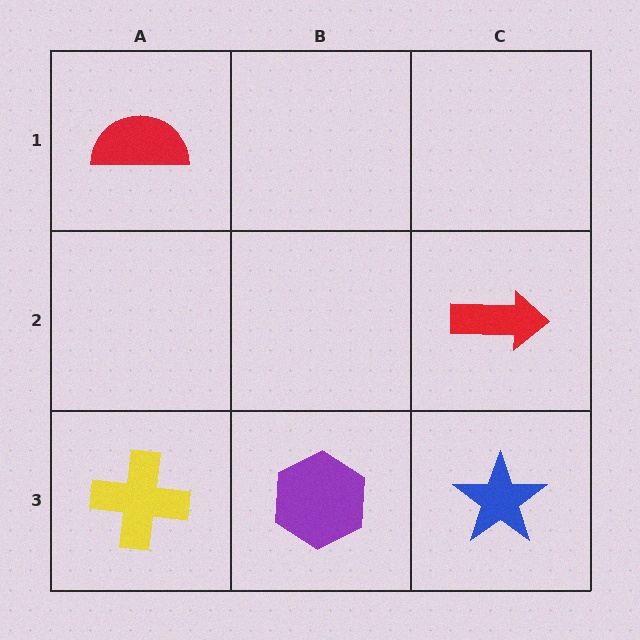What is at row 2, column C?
A red arrow.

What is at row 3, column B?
A purple hexagon.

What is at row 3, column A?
A yellow cross.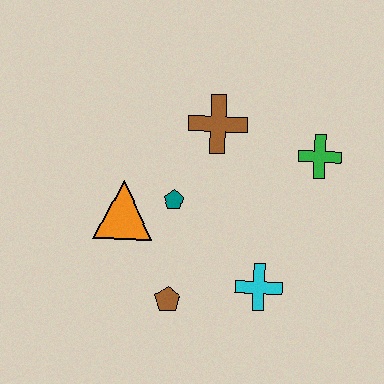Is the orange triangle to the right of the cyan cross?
No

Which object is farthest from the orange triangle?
The green cross is farthest from the orange triangle.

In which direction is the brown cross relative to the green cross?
The brown cross is to the left of the green cross.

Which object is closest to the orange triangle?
The teal pentagon is closest to the orange triangle.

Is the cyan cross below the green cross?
Yes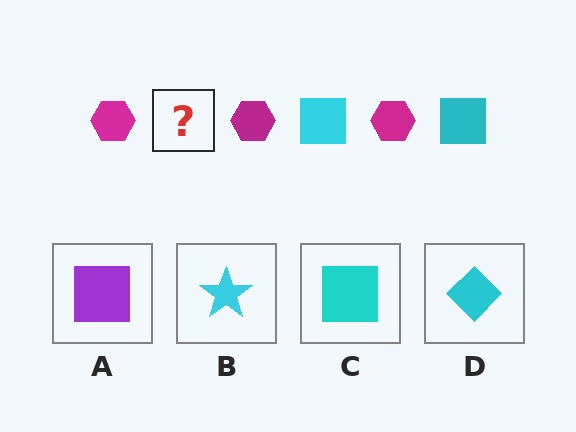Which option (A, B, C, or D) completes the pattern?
C.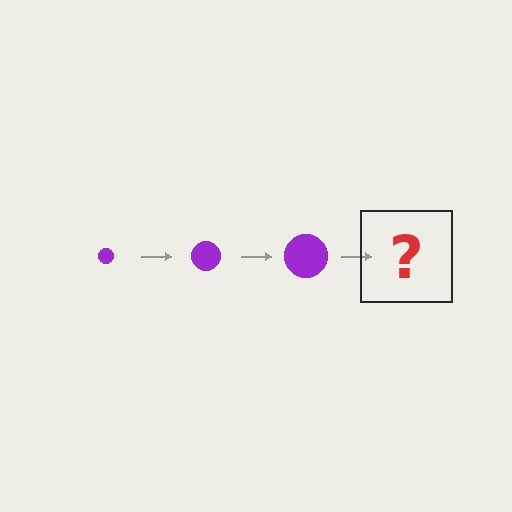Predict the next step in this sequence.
The next step is a purple circle, larger than the previous one.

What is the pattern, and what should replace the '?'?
The pattern is that the circle gets progressively larger each step. The '?' should be a purple circle, larger than the previous one.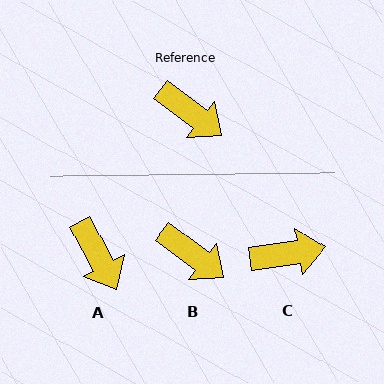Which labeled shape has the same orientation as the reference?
B.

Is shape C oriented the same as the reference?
No, it is off by about 46 degrees.